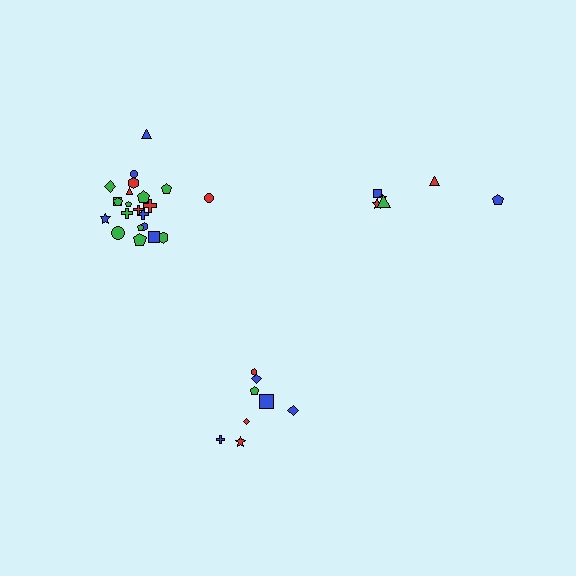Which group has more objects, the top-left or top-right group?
The top-left group.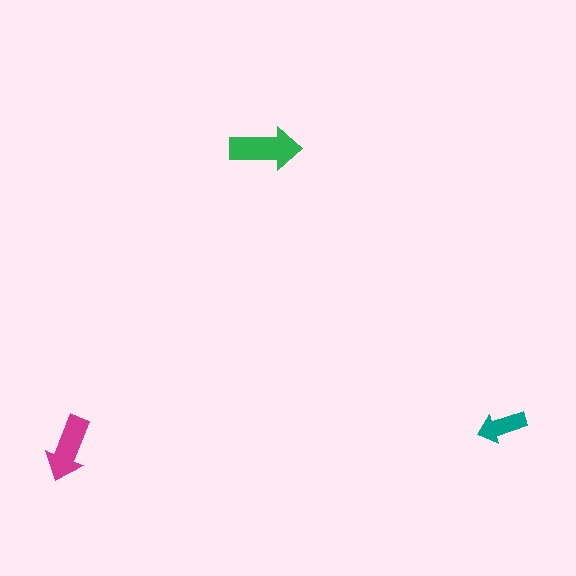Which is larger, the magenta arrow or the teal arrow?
The magenta one.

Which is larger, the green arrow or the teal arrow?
The green one.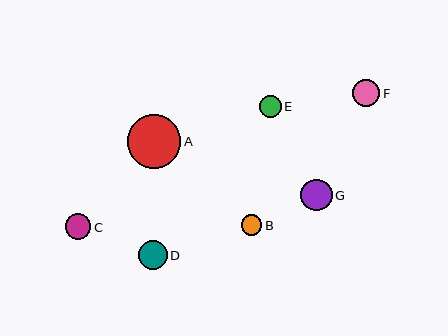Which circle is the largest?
Circle A is the largest with a size of approximately 53 pixels.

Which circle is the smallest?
Circle B is the smallest with a size of approximately 20 pixels.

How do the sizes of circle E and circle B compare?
Circle E and circle B are approximately the same size.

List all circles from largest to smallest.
From largest to smallest: A, G, D, F, C, E, B.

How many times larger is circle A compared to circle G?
Circle A is approximately 1.7 times the size of circle G.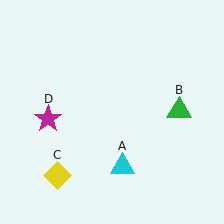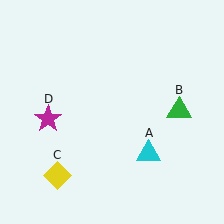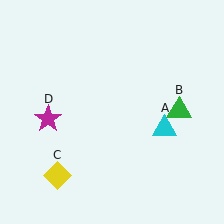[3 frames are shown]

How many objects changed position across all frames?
1 object changed position: cyan triangle (object A).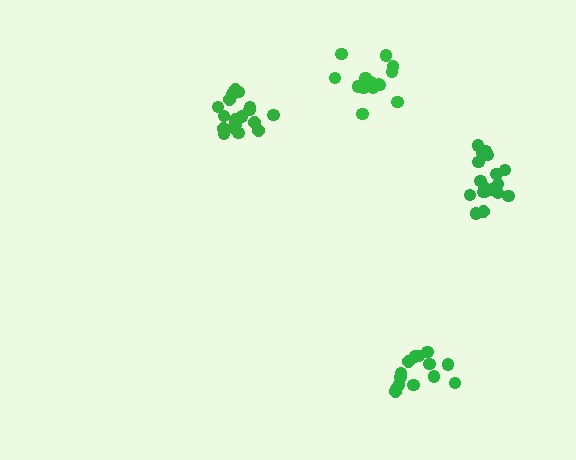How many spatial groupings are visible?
There are 4 spatial groupings.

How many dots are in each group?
Group 1: 18 dots, Group 2: 18 dots, Group 3: 14 dots, Group 4: 14 dots (64 total).